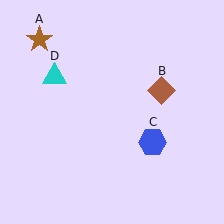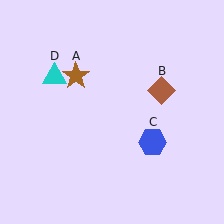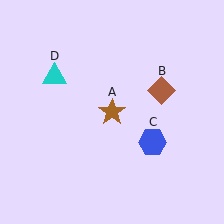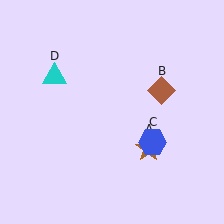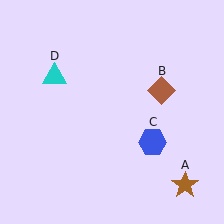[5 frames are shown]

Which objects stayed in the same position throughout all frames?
Brown diamond (object B) and blue hexagon (object C) and cyan triangle (object D) remained stationary.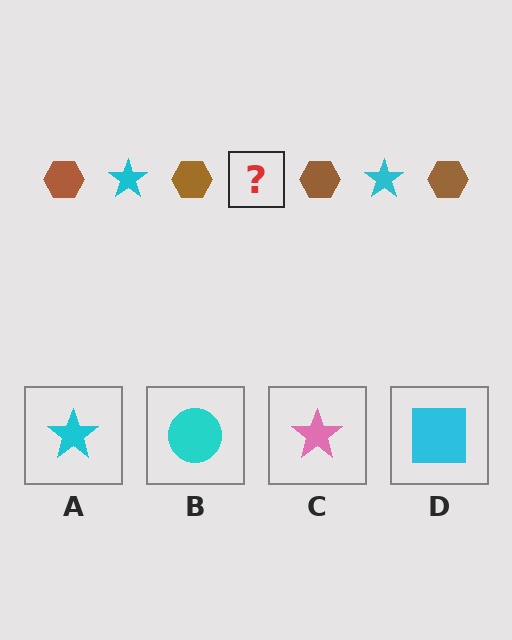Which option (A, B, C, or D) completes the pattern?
A.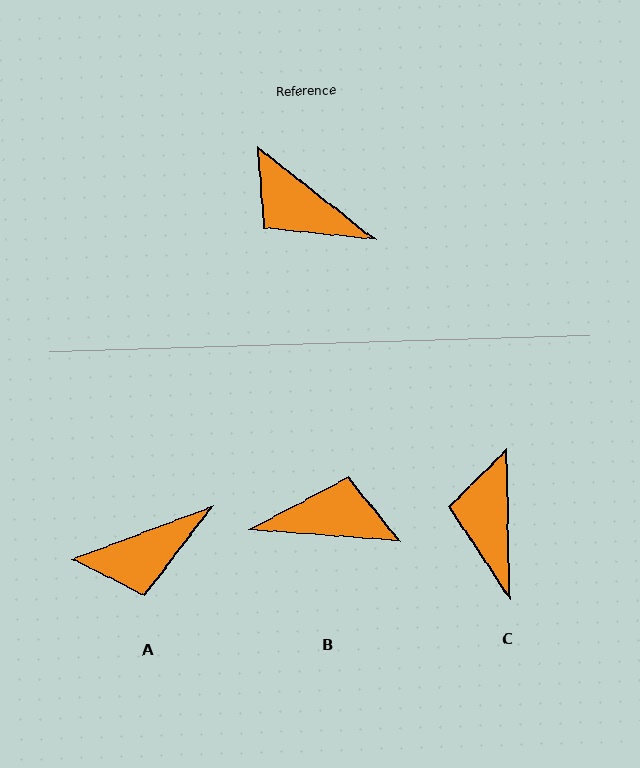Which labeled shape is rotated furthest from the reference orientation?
B, about 146 degrees away.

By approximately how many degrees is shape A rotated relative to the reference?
Approximately 59 degrees counter-clockwise.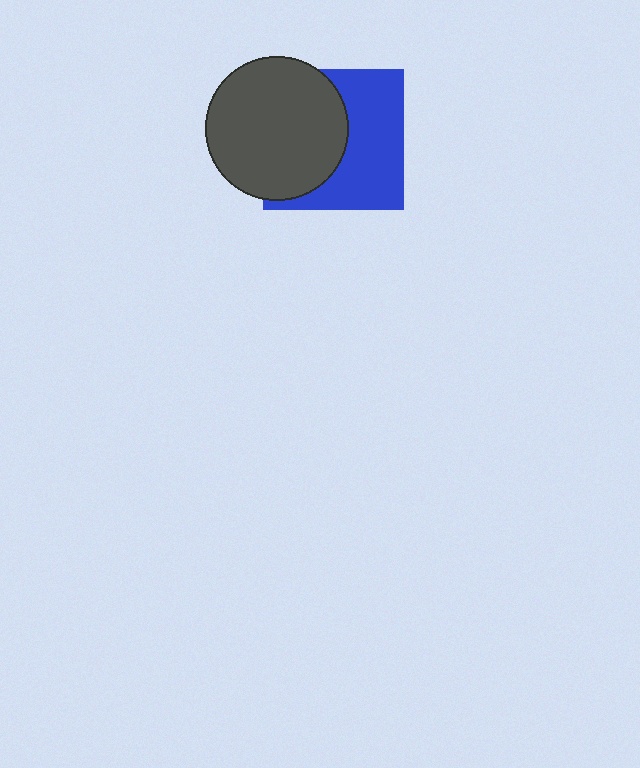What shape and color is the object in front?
The object in front is a dark gray circle.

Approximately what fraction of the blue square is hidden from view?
Roughly 49% of the blue square is hidden behind the dark gray circle.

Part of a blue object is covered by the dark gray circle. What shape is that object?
It is a square.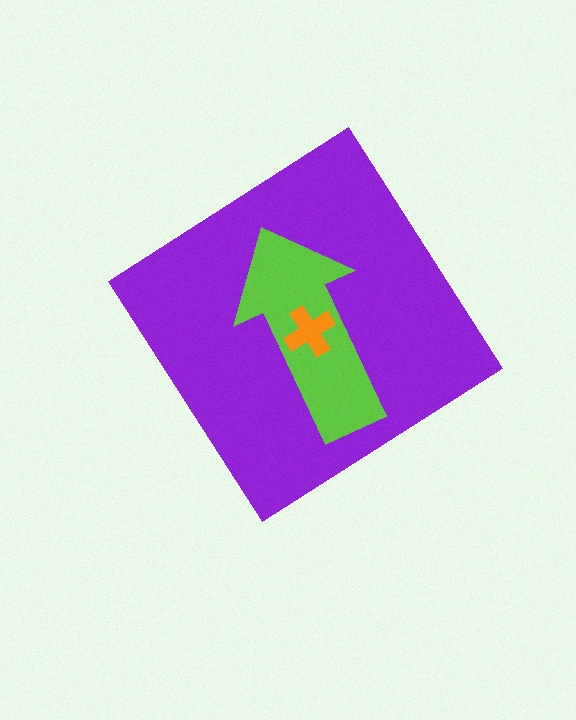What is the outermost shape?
The purple diamond.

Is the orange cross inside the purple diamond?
Yes.